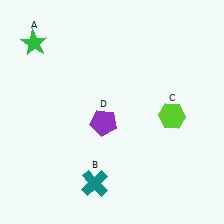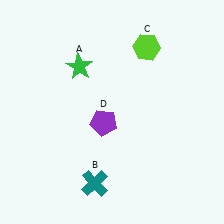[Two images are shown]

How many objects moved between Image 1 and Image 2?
2 objects moved between the two images.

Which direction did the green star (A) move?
The green star (A) moved right.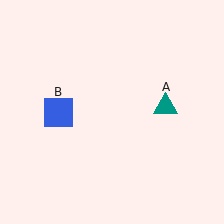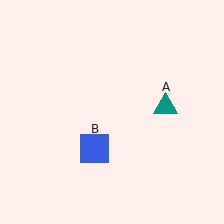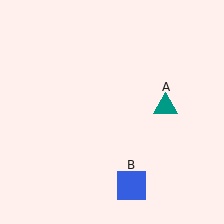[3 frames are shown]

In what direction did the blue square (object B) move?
The blue square (object B) moved down and to the right.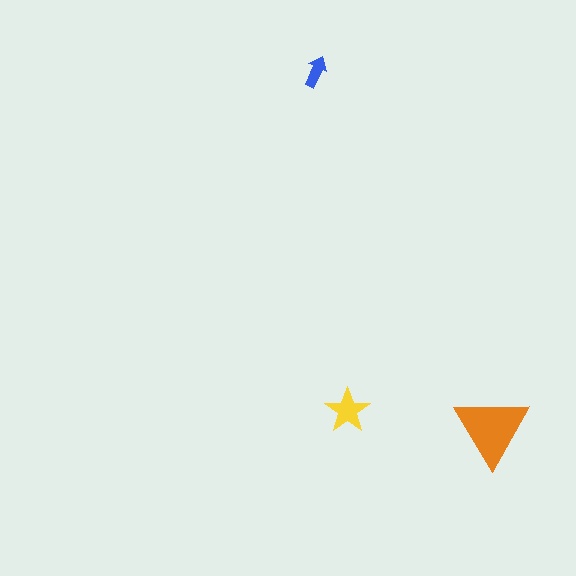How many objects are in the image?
There are 3 objects in the image.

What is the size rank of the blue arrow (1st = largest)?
3rd.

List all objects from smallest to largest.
The blue arrow, the yellow star, the orange triangle.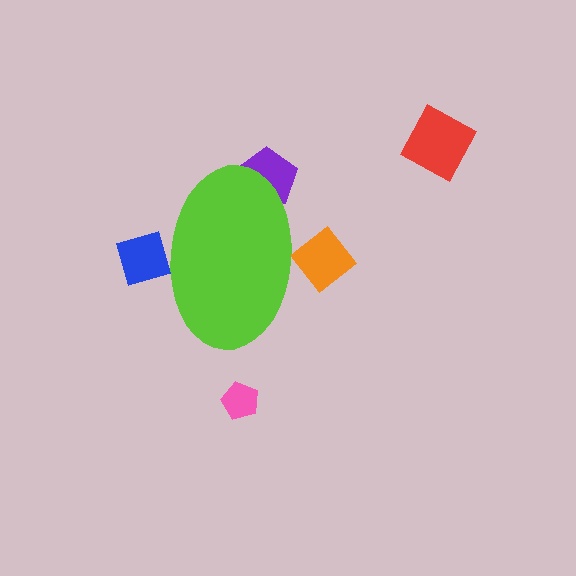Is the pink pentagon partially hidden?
No, the pink pentagon is fully visible.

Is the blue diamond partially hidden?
Yes, the blue diamond is partially hidden behind the lime ellipse.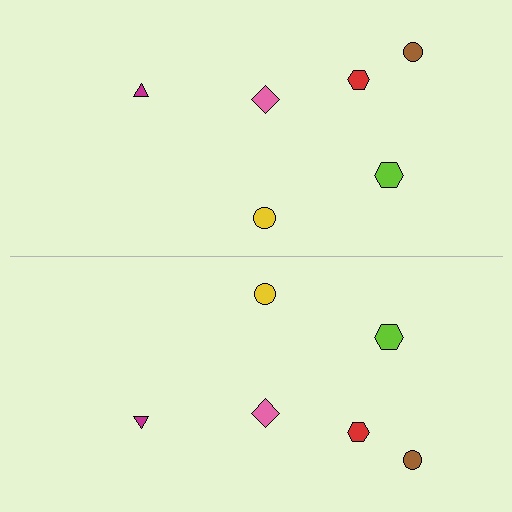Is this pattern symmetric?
Yes, this pattern has bilateral (reflection) symmetry.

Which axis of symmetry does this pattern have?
The pattern has a horizontal axis of symmetry running through the center of the image.